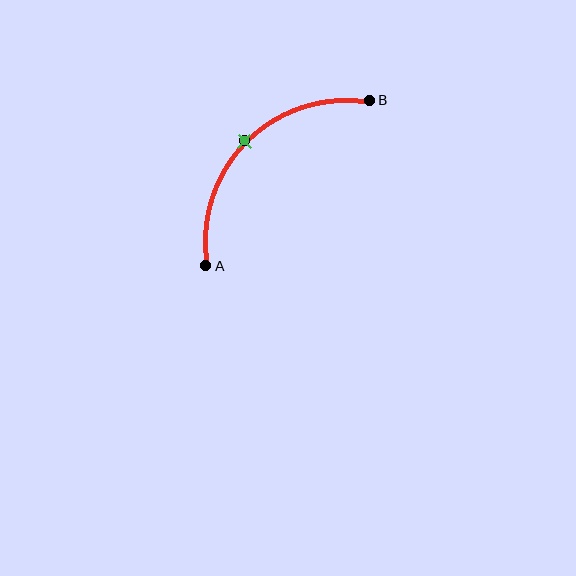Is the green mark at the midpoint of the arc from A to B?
Yes. The green mark lies on the arc at equal arc-length from both A and B — it is the arc midpoint.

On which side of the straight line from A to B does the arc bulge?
The arc bulges above and to the left of the straight line connecting A and B.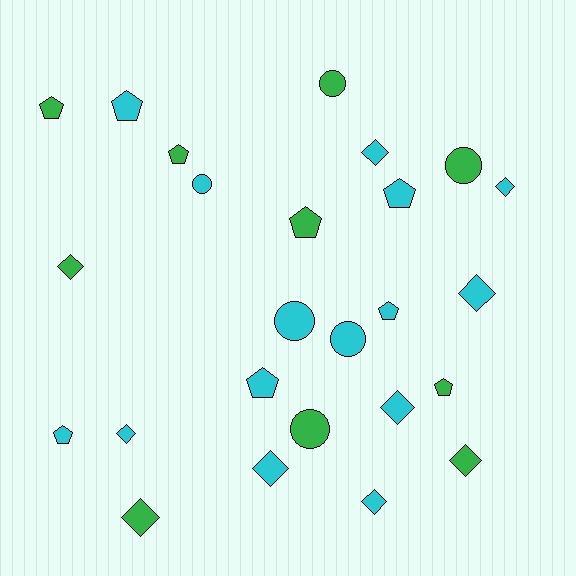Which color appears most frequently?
Cyan, with 15 objects.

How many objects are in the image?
There are 25 objects.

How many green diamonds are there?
There are 3 green diamonds.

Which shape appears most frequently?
Diamond, with 10 objects.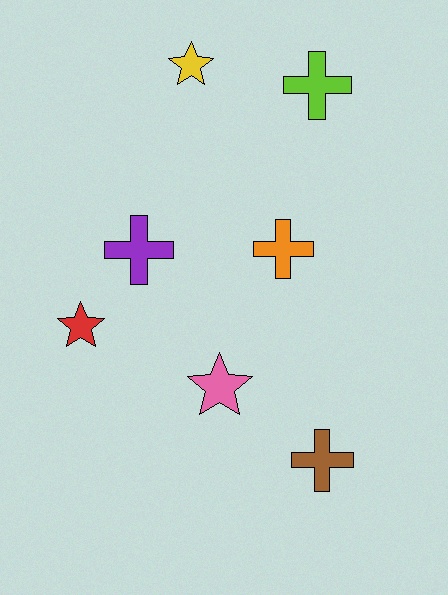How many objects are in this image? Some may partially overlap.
There are 7 objects.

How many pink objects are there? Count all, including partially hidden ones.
There is 1 pink object.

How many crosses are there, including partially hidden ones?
There are 4 crosses.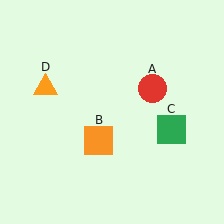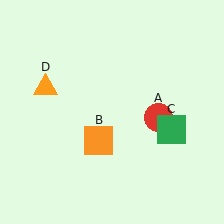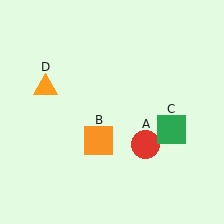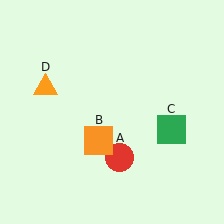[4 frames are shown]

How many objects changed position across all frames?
1 object changed position: red circle (object A).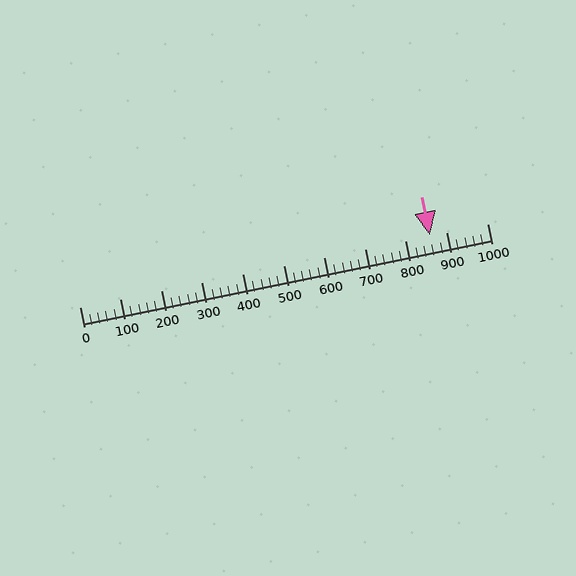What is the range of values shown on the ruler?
The ruler shows values from 0 to 1000.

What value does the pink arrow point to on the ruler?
The pink arrow points to approximately 860.